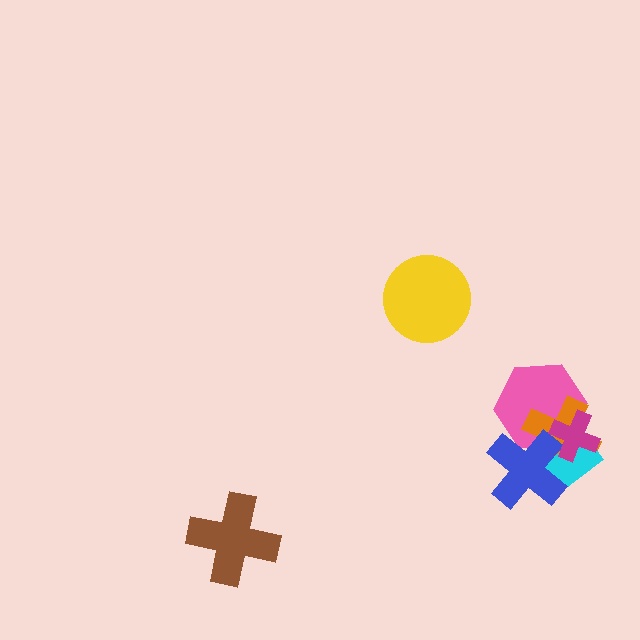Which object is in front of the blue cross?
The magenta cross is in front of the blue cross.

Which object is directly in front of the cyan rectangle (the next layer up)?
The blue cross is directly in front of the cyan rectangle.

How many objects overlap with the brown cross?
0 objects overlap with the brown cross.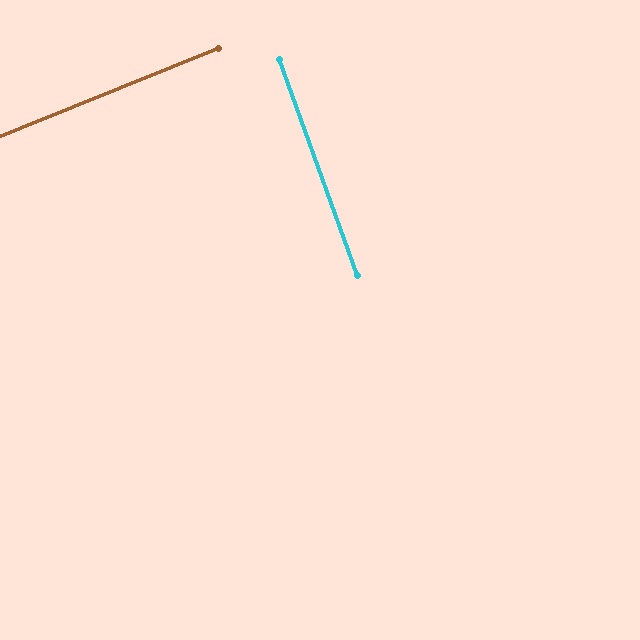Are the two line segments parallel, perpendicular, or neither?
Perpendicular — they meet at approximately 88°.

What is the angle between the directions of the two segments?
Approximately 88 degrees.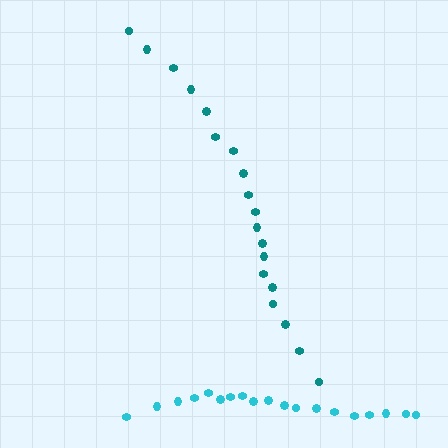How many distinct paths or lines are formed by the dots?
There are 2 distinct paths.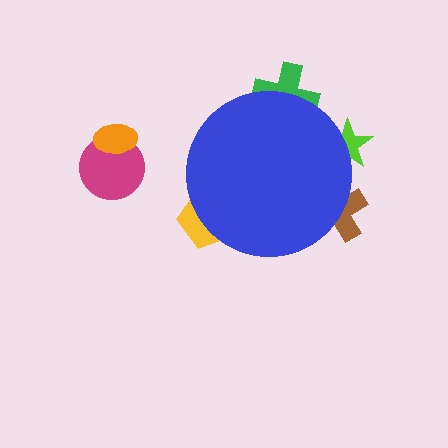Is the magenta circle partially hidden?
No, the magenta circle is fully visible.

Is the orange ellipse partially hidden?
No, the orange ellipse is fully visible.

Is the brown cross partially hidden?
Yes, the brown cross is partially hidden behind the blue circle.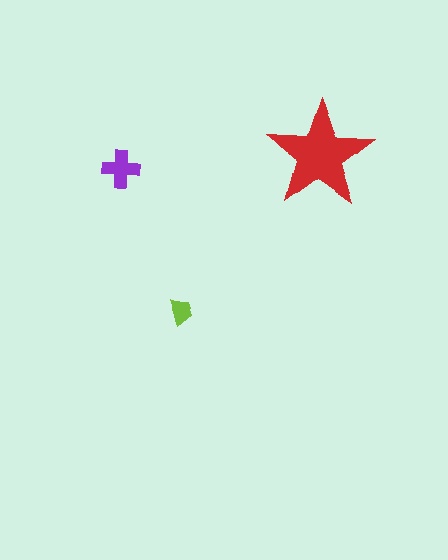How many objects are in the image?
There are 3 objects in the image.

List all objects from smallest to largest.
The lime trapezoid, the purple cross, the red star.